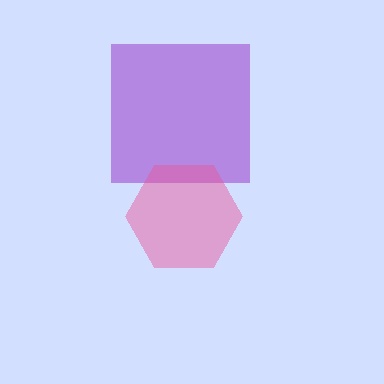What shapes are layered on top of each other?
The layered shapes are: a purple square, a pink hexagon.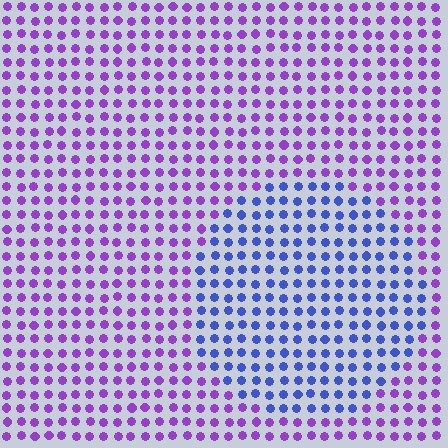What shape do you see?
I see a circle.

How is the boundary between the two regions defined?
The boundary is defined purely by a slight shift in hue (about 49 degrees). Spacing, size, and orientation are identical on both sides.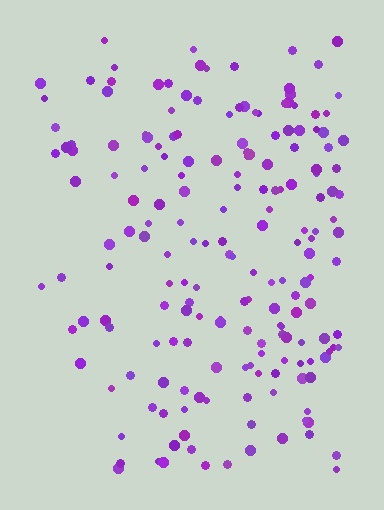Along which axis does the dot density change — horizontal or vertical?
Horizontal.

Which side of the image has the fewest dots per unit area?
The left.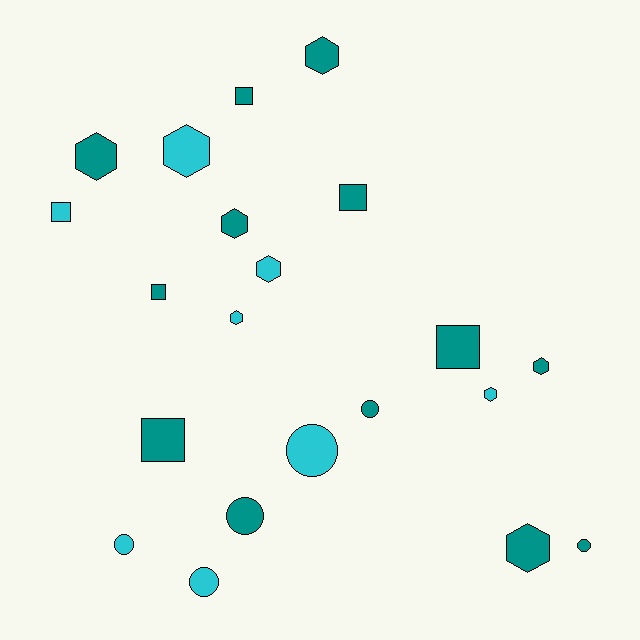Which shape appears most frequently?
Hexagon, with 9 objects.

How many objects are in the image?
There are 21 objects.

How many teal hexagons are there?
There are 5 teal hexagons.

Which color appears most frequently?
Teal, with 13 objects.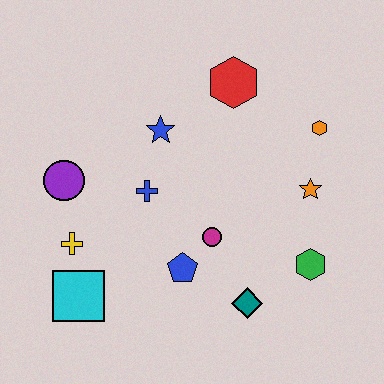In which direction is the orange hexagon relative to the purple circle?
The orange hexagon is to the right of the purple circle.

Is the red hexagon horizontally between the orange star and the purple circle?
Yes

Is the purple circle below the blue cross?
No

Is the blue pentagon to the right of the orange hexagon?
No